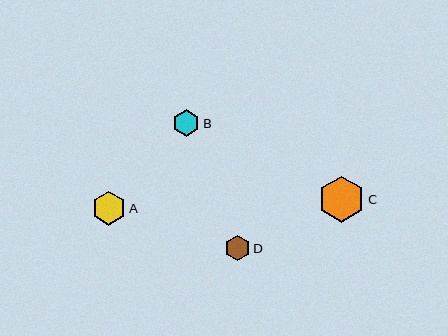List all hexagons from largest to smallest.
From largest to smallest: C, A, B, D.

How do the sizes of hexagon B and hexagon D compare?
Hexagon B and hexagon D are approximately the same size.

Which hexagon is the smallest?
Hexagon D is the smallest with a size of approximately 25 pixels.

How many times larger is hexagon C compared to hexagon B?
Hexagon C is approximately 1.7 times the size of hexagon B.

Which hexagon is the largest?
Hexagon C is the largest with a size of approximately 46 pixels.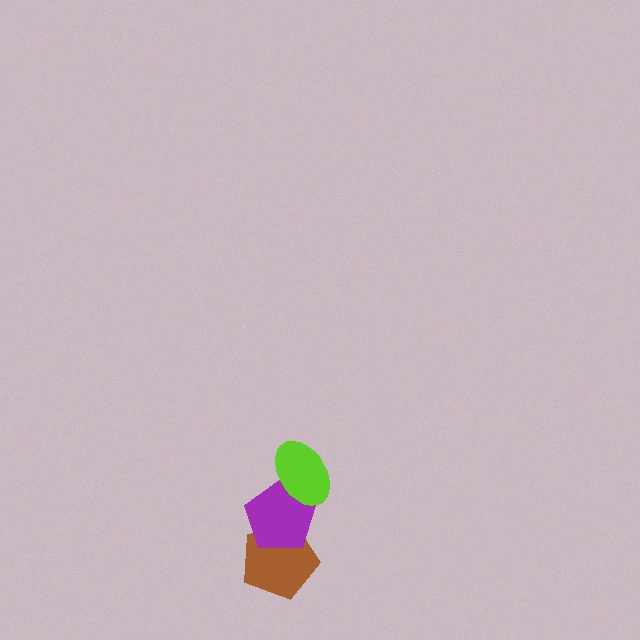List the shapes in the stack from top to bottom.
From top to bottom: the lime ellipse, the purple pentagon, the brown pentagon.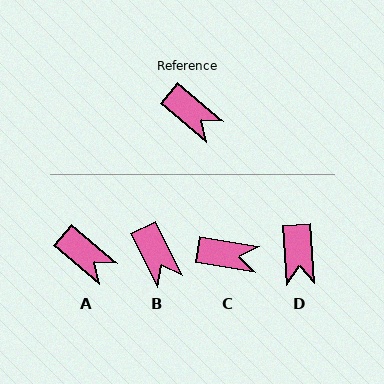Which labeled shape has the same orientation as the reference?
A.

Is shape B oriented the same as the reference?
No, it is off by about 24 degrees.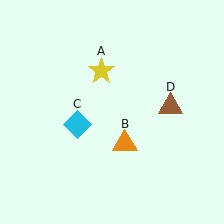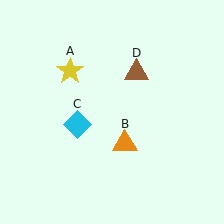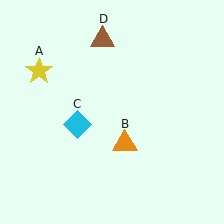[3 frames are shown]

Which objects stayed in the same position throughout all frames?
Orange triangle (object B) and cyan diamond (object C) remained stationary.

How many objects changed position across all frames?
2 objects changed position: yellow star (object A), brown triangle (object D).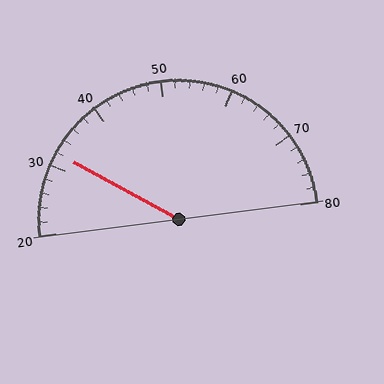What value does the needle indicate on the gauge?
The needle indicates approximately 32.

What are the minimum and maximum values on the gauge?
The gauge ranges from 20 to 80.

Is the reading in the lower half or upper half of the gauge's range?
The reading is in the lower half of the range (20 to 80).